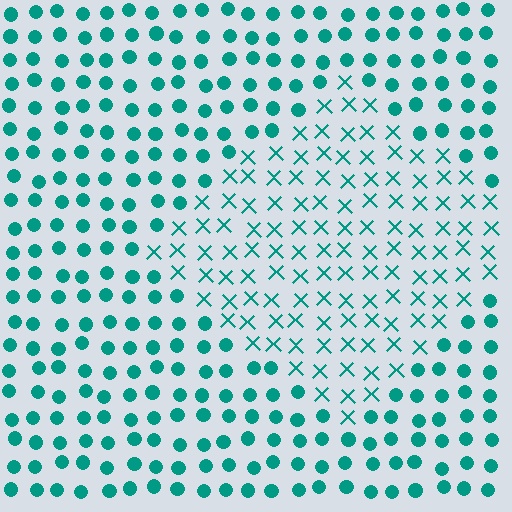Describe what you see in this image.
The image is filled with small teal elements arranged in a uniform grid. A diamond-shaped region contains X marks, while the surrounding area contains circles. The boundary is defined purely by the change in element shape.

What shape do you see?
I see a diamond.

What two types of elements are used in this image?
The image uses X marks inside the diamond region and circles outside it.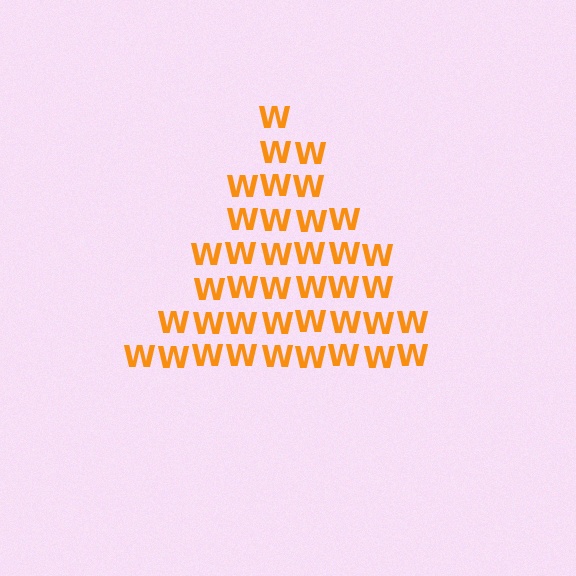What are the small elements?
The small elements are letter W's.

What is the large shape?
The large shape is a triangle.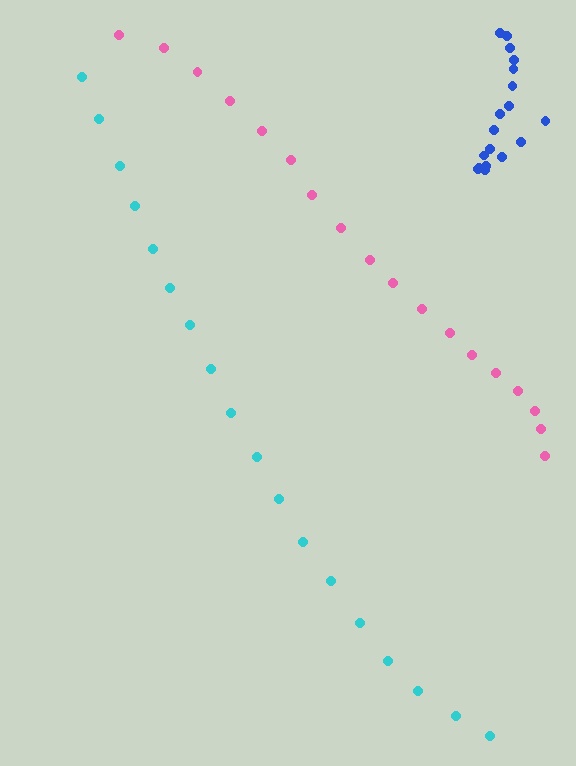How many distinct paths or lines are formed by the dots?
There are 3 distinct paths.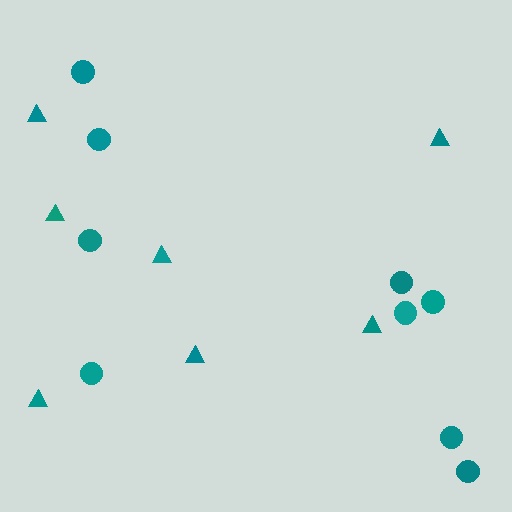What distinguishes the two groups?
There are 2 groups: one group of circles (9) and one group of triangles (7).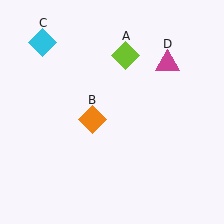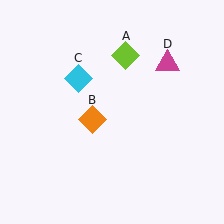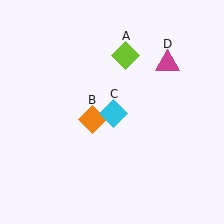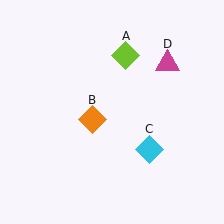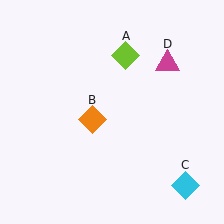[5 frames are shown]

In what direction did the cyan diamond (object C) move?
The cyan diamond (object C) moved down and to the right.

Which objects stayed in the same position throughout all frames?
Lime diamond (object A) and orange diamond (object B) and magenta triangle (object D) remained stationary.